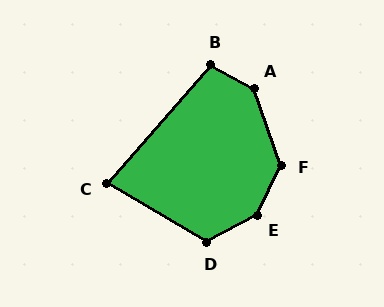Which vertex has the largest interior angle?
E, at approximately 143 degrees.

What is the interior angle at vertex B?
Approximately 104 degrees (obtuse).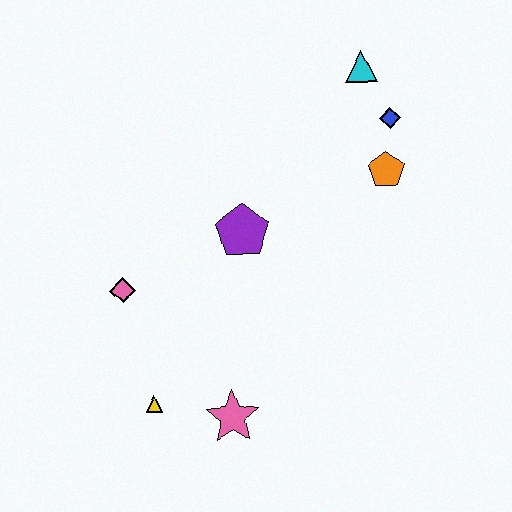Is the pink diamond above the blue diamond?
No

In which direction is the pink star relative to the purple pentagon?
The pink star is below the purple pentagon.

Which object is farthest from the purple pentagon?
The cyan triangle is farthest from the purple pentagon.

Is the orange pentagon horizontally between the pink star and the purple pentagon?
No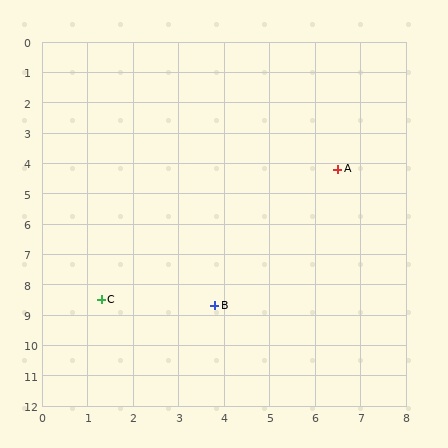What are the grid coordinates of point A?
Point A is at approximately (6.5, 4.2).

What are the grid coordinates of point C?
Point C is at approximately (1.3, 8.5).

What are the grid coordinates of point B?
Point B is at approximately (3.8, 8.7).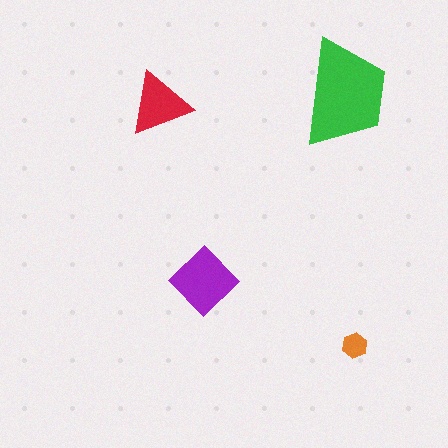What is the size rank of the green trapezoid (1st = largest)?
1st.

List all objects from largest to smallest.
The green trapezoid, the purple diamond, the red triangle, the orange hexagon.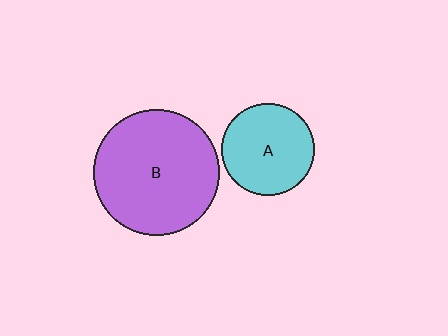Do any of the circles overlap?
No, none of the circles overlap.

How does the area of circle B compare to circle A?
Approximately 1.9 times.